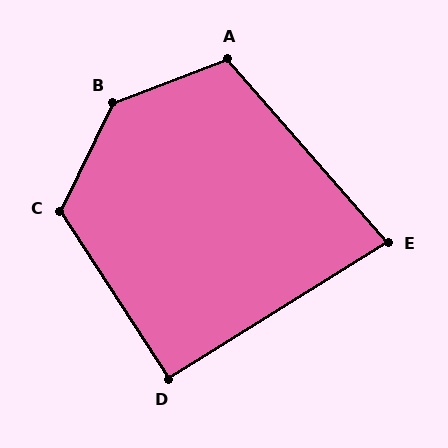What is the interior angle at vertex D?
Approximately 91 degrees (approximately right).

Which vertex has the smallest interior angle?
E, at approximately 81 degrees.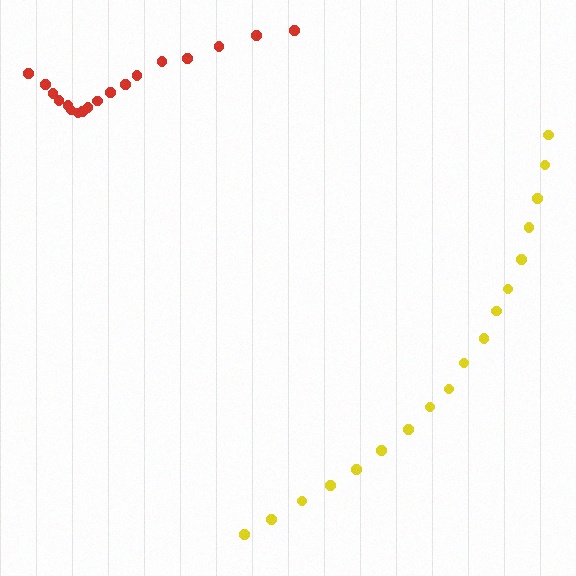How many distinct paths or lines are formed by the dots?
There are 2 distinct paths.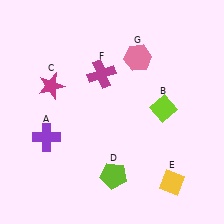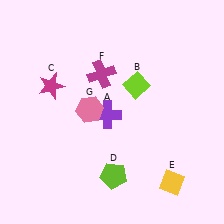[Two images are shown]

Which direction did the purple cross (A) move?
The purple cross (A) moved right.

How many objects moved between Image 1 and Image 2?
3 objects moved between the two images.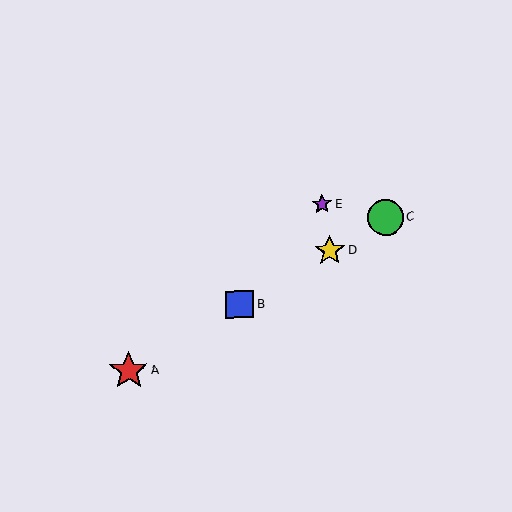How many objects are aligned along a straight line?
4 objects (A, B, C, D) are aligned along a straight line.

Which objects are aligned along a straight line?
Objects A, B, C, D are aligned along a straight line.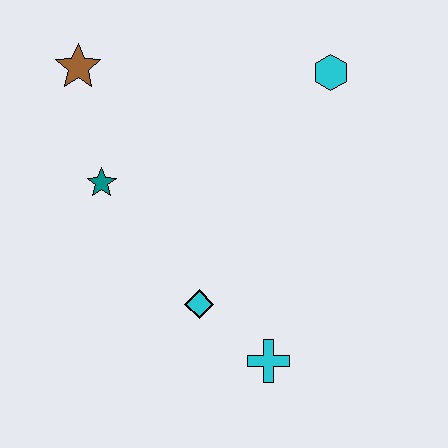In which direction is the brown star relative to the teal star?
The brown star is above the teal star.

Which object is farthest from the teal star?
The cyan hexagon is farthest from the teal star.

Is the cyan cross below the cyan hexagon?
Yes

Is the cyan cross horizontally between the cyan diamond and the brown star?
No